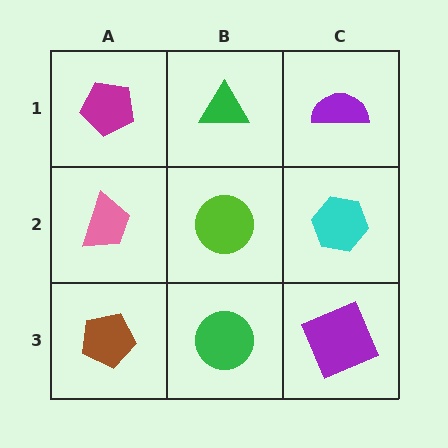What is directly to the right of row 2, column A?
A lime circle.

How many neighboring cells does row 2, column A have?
3.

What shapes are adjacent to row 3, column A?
A pink trapezoid (row 2, column A), a green circle (row 3, column B).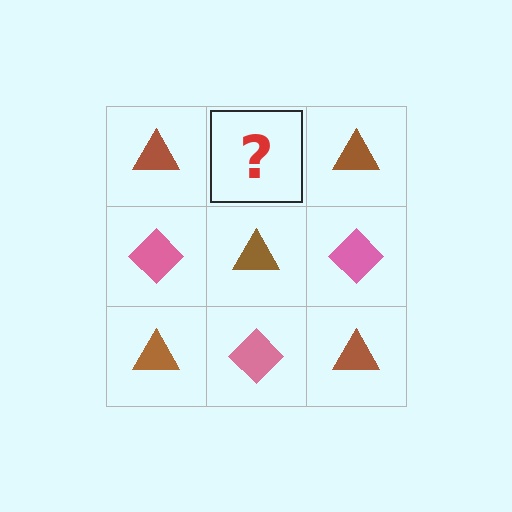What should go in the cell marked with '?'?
The missing cell should contain a pink diamond.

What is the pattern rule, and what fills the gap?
The rule is that it alternates brown triangle and pink diamond in a checkerboard pattern. The gap should be filled with a pink diamond.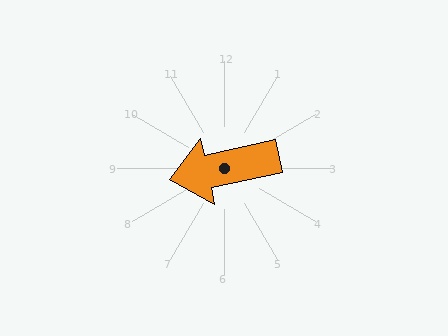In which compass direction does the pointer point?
West.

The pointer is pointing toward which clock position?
Roughly 9 o'clock.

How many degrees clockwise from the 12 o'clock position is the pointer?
Approximately 258 degrees.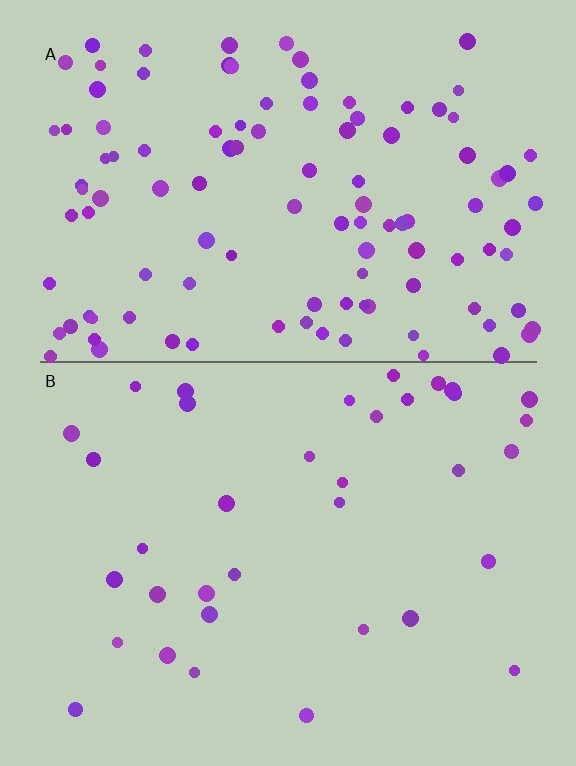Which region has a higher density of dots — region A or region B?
A (the top).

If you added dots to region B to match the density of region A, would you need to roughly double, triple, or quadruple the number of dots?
Approximately triple.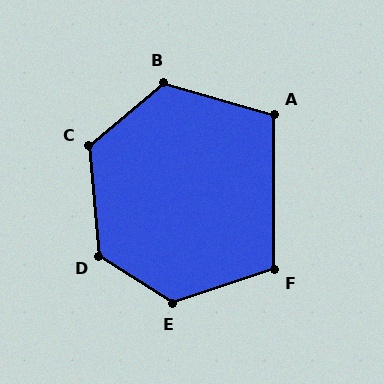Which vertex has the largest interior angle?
E, at approximately 129 degrees.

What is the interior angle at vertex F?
Approximately 109 degrees (obtuse).